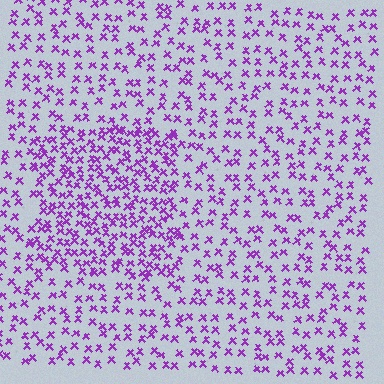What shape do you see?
I see a rectangle.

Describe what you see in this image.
The image contains small purple elements arranged at two different densities. A rectangle-shaped region is visible where the elements are more densely packed than the surrounding area.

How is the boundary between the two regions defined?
The boundary is defined by a change in element density (approximately 1.9x ratio). All elements are the same color, size, and shape.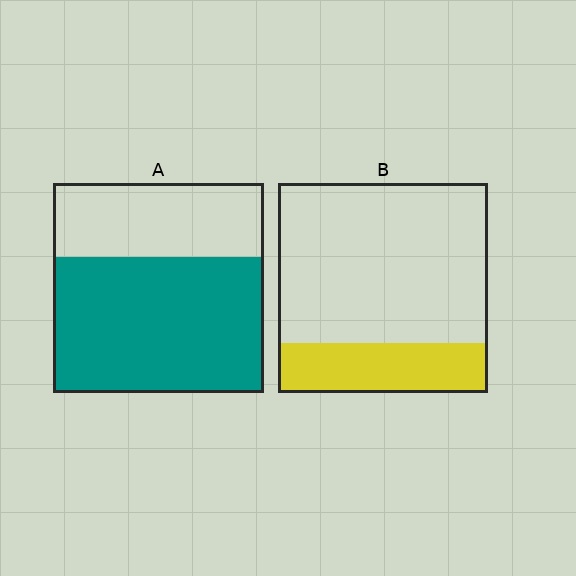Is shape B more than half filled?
No.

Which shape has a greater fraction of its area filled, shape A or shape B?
Shape A.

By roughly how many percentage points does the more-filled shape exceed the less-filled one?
By roughly 40 percentage points (A over B).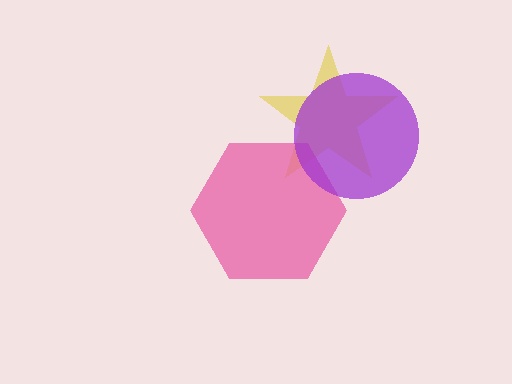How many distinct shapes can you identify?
There are 3 distinct shapes: a yellow star, a pink hexagon, a purple circle.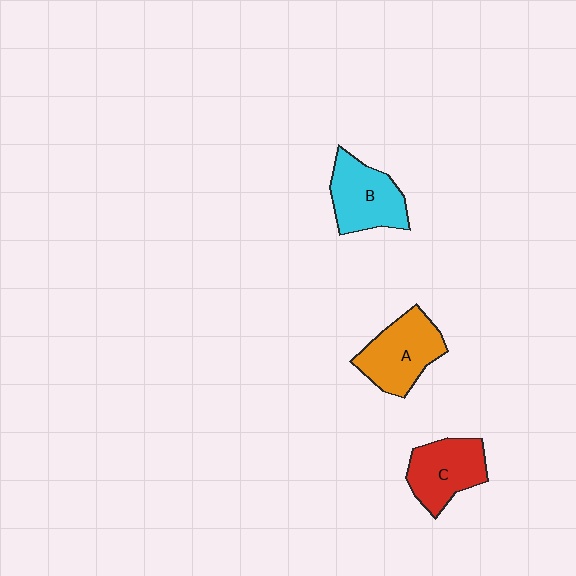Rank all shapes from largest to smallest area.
From largest to smallest: A (orange), B (cyan), C (red).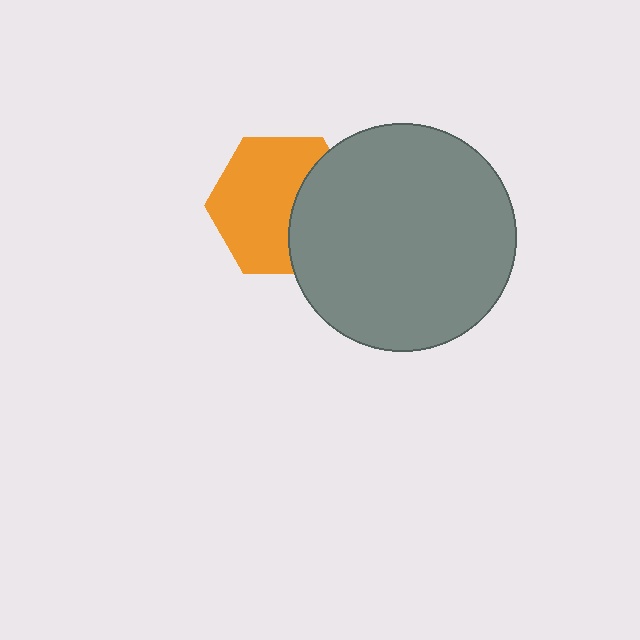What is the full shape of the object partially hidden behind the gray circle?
The partially hidden object is an orange hexagon.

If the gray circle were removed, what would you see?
You would see the complete orange hexagon.